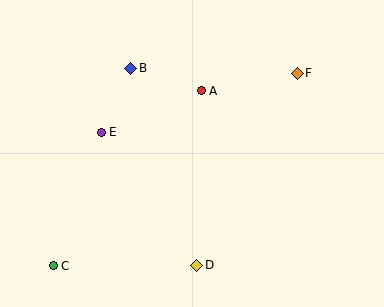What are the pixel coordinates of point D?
Point D is at (197, 265).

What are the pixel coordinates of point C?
Point C is at (53, 266).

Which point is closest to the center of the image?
Point A at (201, 91) is closest to the center.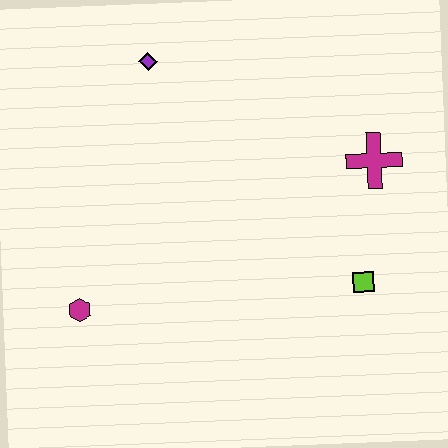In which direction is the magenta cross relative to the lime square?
The magenta cross is above the lime square.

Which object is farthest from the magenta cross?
The magenta hexagon is farthest from the magenta cross.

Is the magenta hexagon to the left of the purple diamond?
Yes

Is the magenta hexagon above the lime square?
No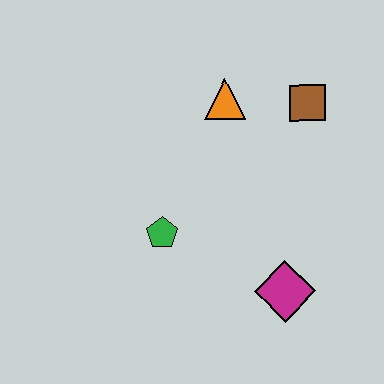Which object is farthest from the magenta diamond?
The orange triangle is farthest from the magenta diamond.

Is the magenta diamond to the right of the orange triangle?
Yes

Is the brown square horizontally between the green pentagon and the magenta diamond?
No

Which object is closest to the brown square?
The orange triangle is closest to the brown square.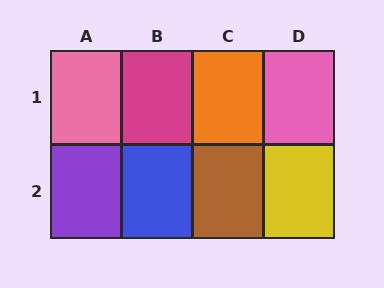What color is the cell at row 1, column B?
Magenta.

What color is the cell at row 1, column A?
Pink.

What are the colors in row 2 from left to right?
Purple, blue, brown, yellow.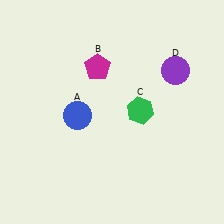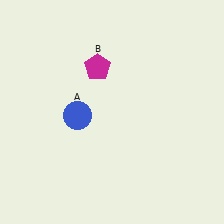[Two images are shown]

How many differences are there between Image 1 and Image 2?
There are 2 differences between the two images.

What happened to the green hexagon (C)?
The green hexagon (C) was removed in Image 2. It was in the top-right area of Image 1.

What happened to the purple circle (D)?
The purple circle (D) was removed in Image 2. It was in the top-right area of Image 1.